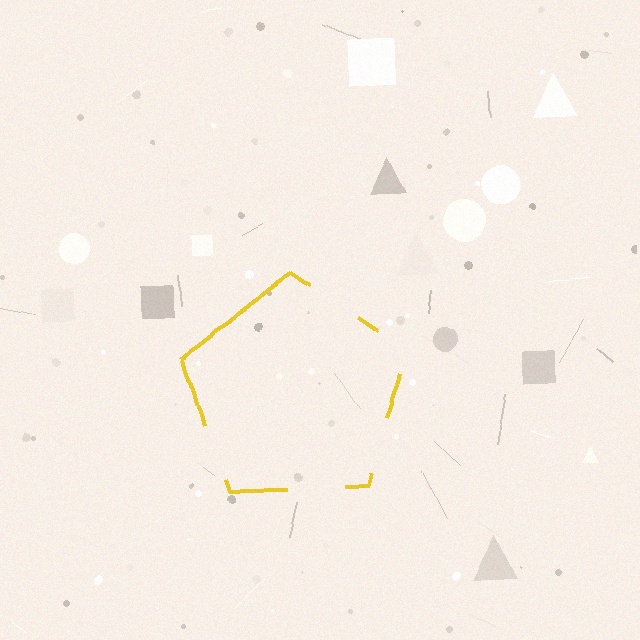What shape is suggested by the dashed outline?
The dashed outline suggests a pentagon.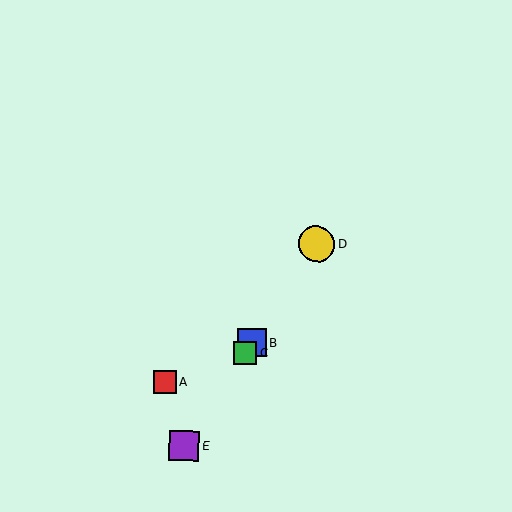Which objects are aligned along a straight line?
Objects B, C, D, E are aligned along a straight line.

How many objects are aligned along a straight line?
4 objects (B, C, D, E) are aligned along a straight line.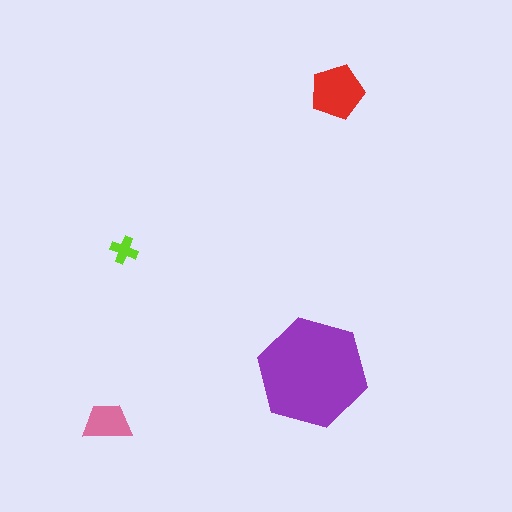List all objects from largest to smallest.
The purple hexagon, the red pentagon, the pink trapezoid, the lime cross.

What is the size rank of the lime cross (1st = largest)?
4th.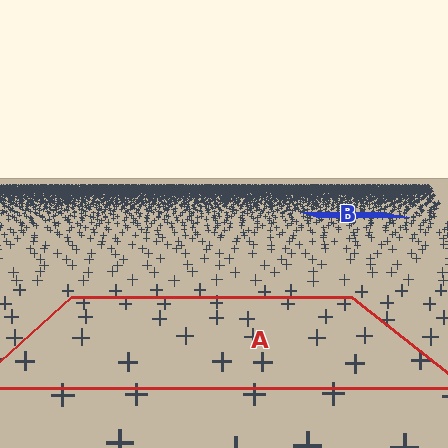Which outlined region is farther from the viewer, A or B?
Region B is farther from the viewer — the texture elements inside it appear smaller and more densely packed.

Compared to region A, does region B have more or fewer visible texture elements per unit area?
Region B has more texture elements per unit area — they are packed more densely because it is farther away.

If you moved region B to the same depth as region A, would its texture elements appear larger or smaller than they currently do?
They would appear larger. At a closer depth, the same texture elements are projected at a bigger on-screen size.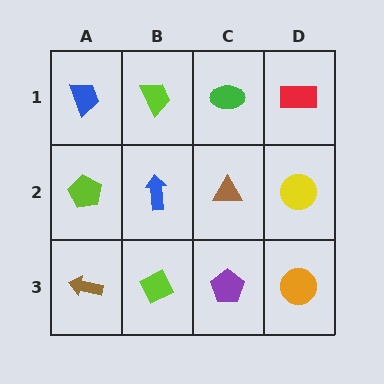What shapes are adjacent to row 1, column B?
A blue arrow (row 2, column B), a blue trapezoid (row 1, column A), a green ellipse (row 1, column C).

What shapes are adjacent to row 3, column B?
A blue arrow (row 2, column B), a brown arrow (row 3, column A), a purple pentagon (row 3, column C).